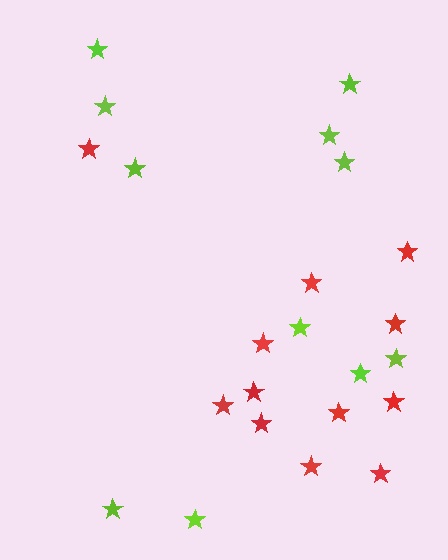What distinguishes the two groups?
There are 2 groups: one group of lime stars (11) and one group of red stars (12).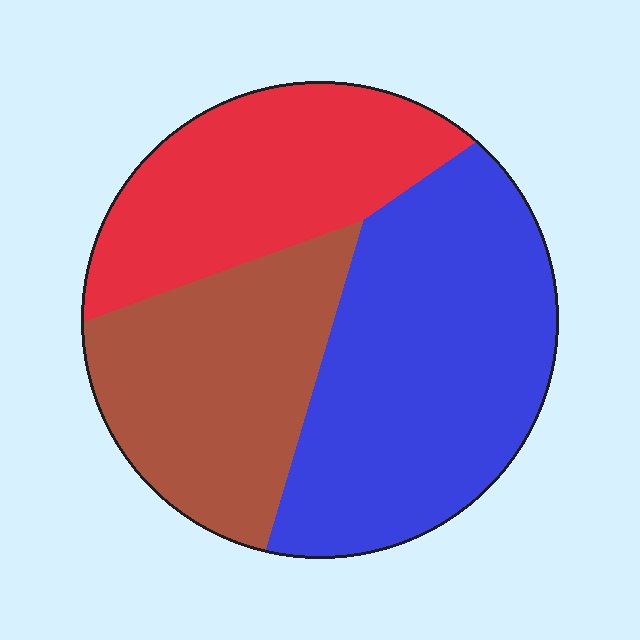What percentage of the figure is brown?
Brown covers roughly 30% of the figure.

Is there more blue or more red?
Blue.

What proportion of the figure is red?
Red covers about 30% of the figure.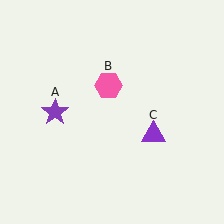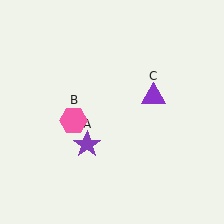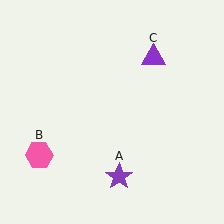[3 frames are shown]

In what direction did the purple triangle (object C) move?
The purple triangle (object C) moved up.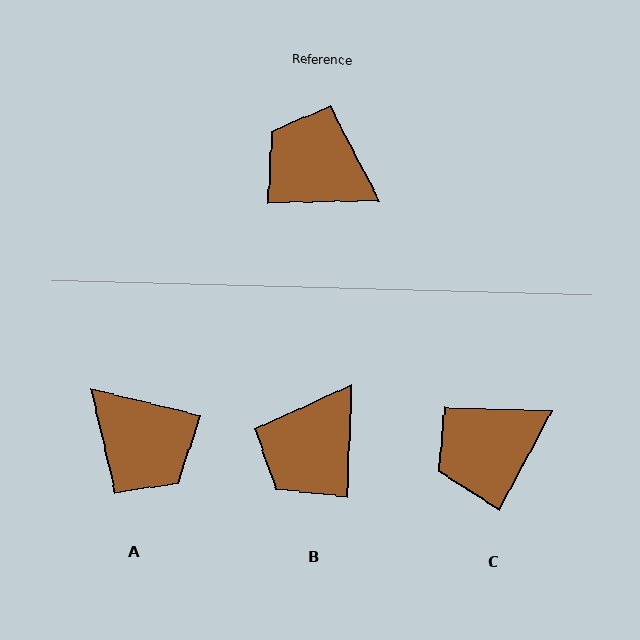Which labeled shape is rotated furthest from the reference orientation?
A, about 165 degrees away.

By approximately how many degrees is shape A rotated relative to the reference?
Approximately 165 degrees counter-clockwise.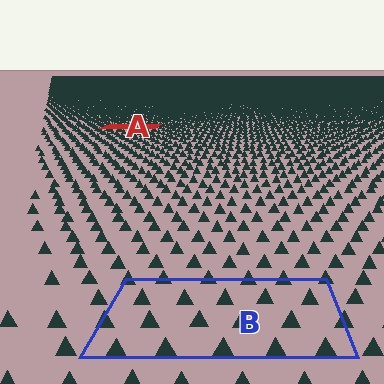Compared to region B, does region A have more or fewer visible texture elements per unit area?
Region A has more texture elements per unit area — they are packed more densely because it is farther away.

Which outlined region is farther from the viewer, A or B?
Region A is farther from the viewer — the texture elements inside it appear smaller and more densely packed.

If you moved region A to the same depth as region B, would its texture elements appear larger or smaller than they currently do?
They would appear larger. At a closer depth, the same texture elements are projected at a bigger on-screen size.